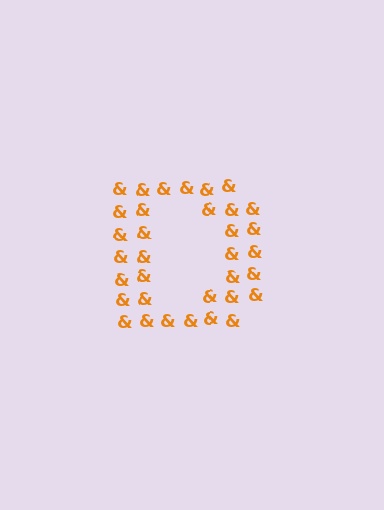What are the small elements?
The small elements are ampersands.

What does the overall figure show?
The overall figure shows the letter D.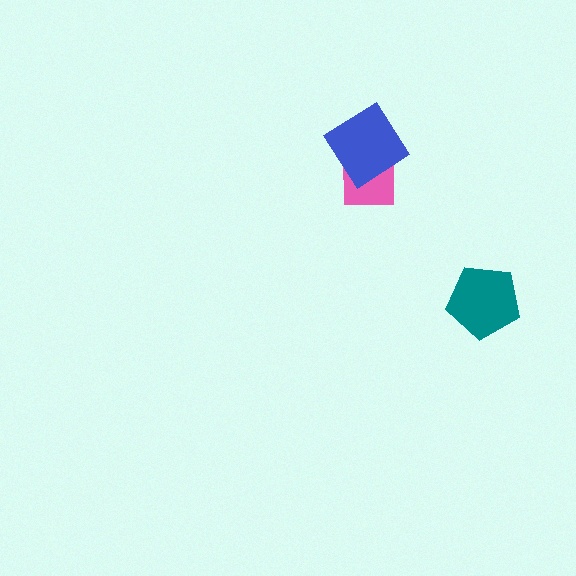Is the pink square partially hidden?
Yes, it is partially covered by another shape.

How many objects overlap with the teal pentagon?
0 objects overlap with the teal pentagon.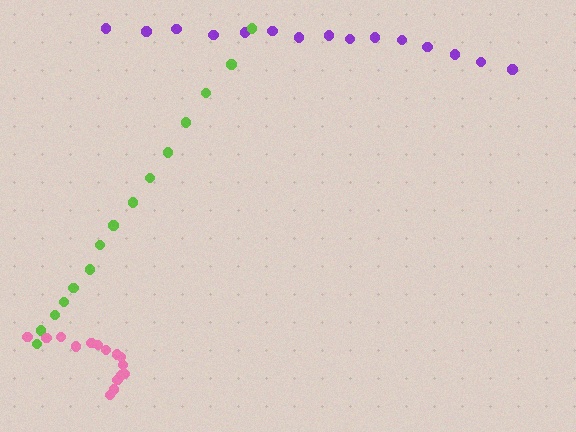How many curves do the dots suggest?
There are 3 distinct paths.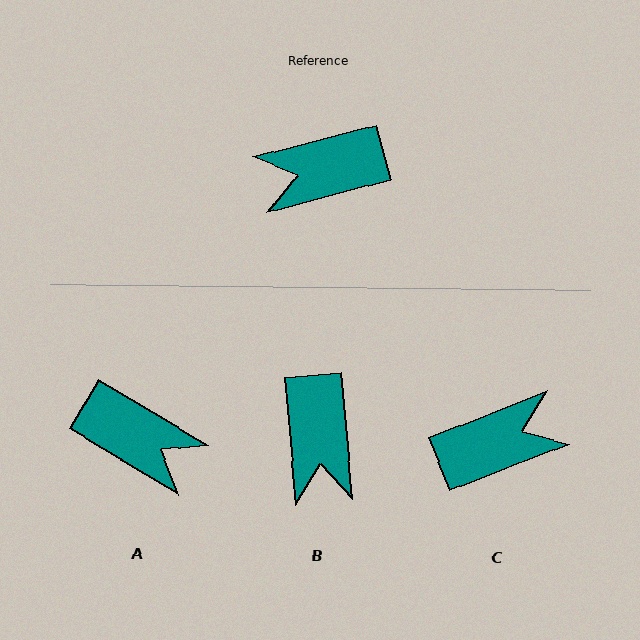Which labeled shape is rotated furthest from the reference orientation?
C, about 173 degrees away.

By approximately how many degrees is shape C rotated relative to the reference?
Approximately 173 degrees clockwise.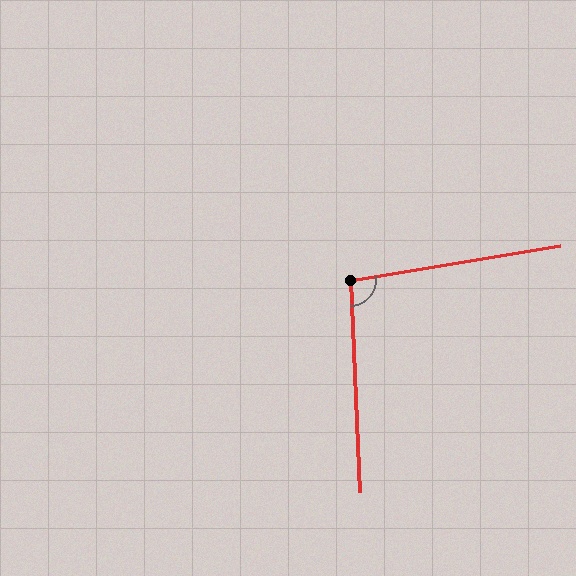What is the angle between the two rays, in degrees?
Approximately 97 degrees.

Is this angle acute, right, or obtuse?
It is obtuse.